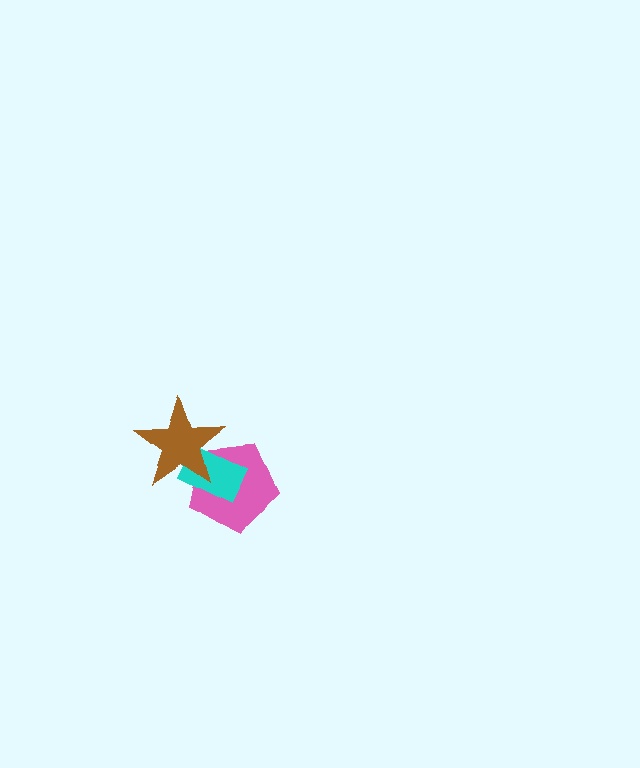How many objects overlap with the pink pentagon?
2 objects overlap with the pink pentagon.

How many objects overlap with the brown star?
2 objects overlap with the brown star.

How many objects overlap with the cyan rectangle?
2 objects overlap with the cyan rectangle.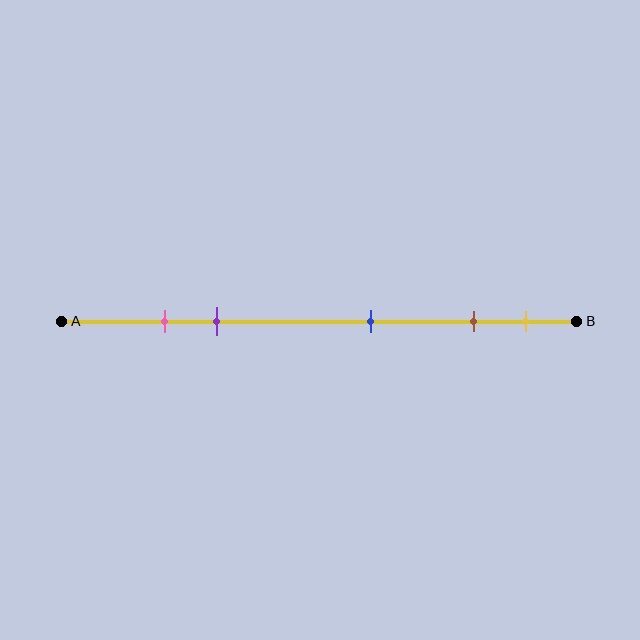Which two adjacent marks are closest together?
The pink and purple marks are the closest adjacent pair.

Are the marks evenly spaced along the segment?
No, the marks are not evenly spaced.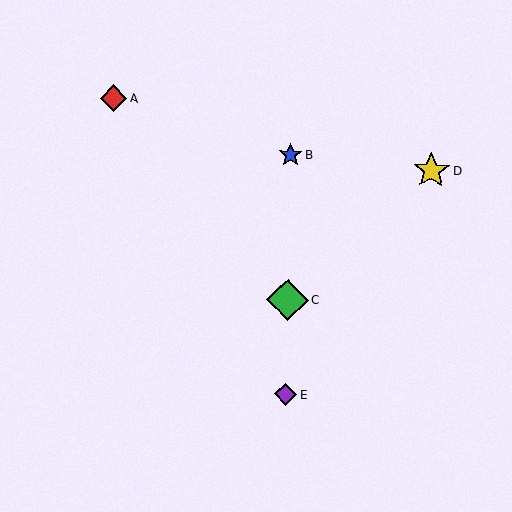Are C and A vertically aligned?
No, C is at x≈288 and A is at x≈114.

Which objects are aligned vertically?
Objects B, C, E are aligned vertically.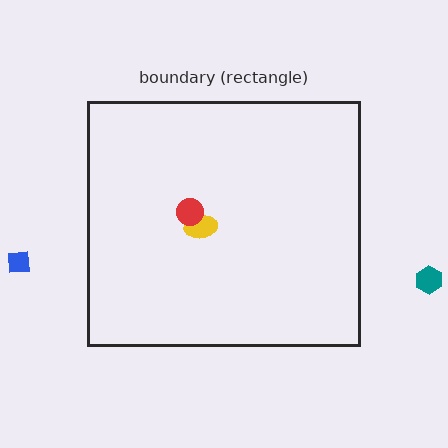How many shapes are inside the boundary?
2 inside, 2 outside.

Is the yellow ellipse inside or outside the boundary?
Inside.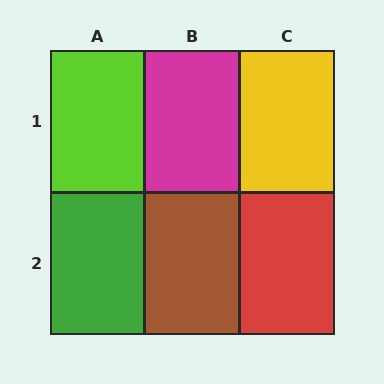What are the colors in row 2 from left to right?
Green, brown, red.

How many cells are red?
1 cell is red.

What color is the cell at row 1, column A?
Lime.